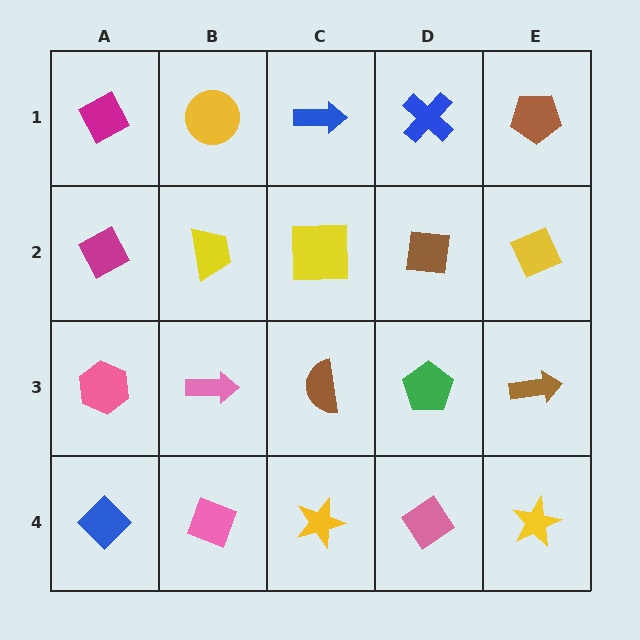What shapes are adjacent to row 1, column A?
A magenta diamond (row 2, column A), a yellow circle (row 1, column B).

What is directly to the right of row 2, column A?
A yellow trapezoid.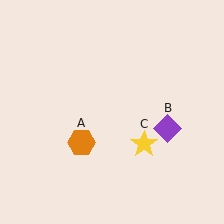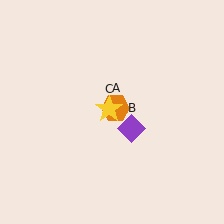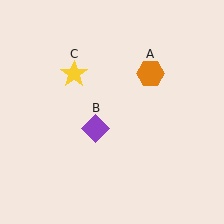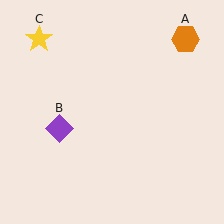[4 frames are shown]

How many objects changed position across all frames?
3 objects changed position: orange hexagon (object A), purple diamond (object B), yellow star (object C).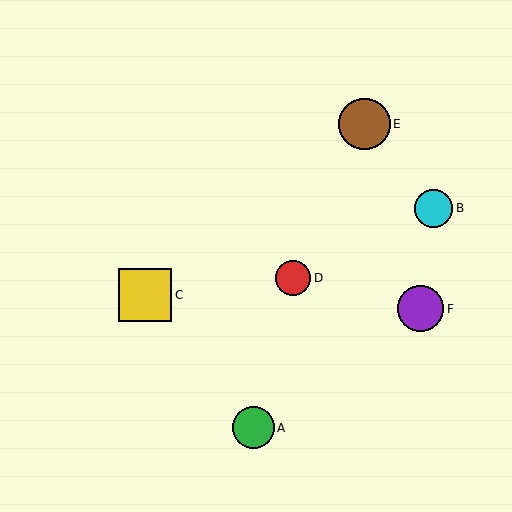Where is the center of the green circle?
The center of the green circle is at (253, 428).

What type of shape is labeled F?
Shape F is a purple circle.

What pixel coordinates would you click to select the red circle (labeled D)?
Click at (293, 278) to select the red circle D.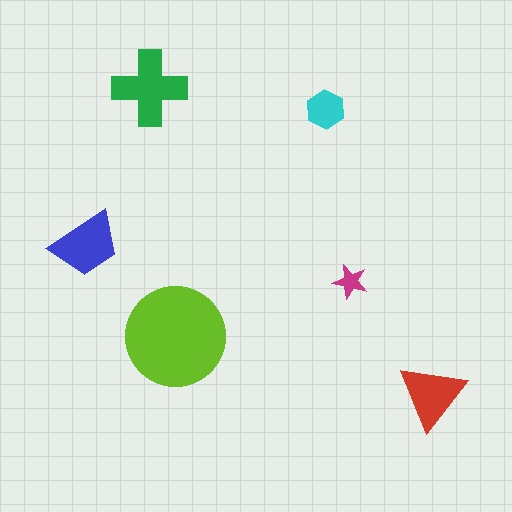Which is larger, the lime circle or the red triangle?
The lime circle.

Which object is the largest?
The lime circle.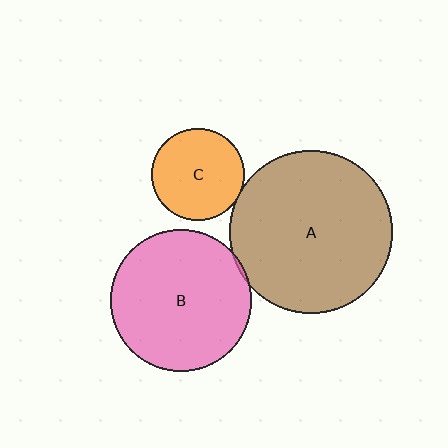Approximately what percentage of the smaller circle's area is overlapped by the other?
Approximately 5%.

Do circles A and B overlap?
Yes.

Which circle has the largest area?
Circle A (brown).